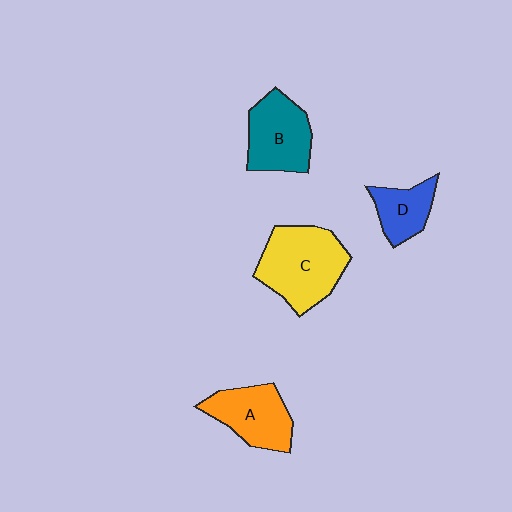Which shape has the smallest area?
Shape D (blue).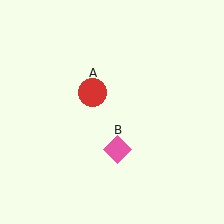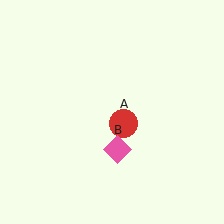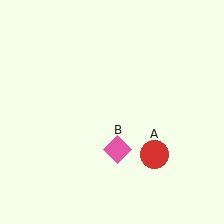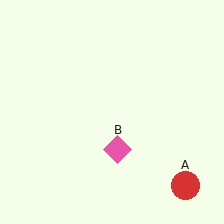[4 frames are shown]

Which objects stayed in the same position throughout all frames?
Pink diamond (object B) remained stationary.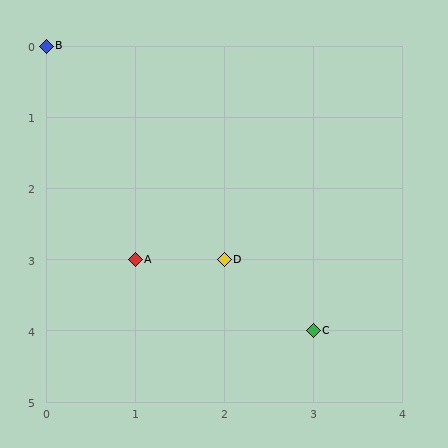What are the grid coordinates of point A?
Point A is at grid coordinates (1, 3).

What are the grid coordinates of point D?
Point D is at grid coordinates (2, 3).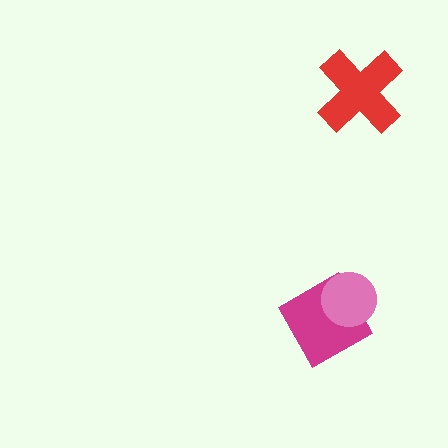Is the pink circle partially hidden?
No, no other shape covers it.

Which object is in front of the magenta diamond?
The pink circle is in front of the magenta diamond.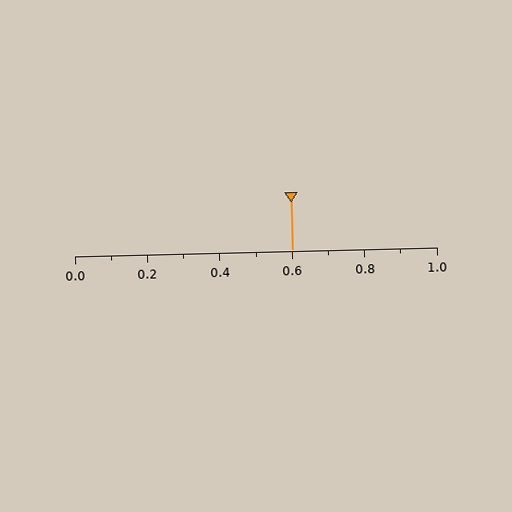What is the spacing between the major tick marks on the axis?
The major ticks are spaced 0.2 apart.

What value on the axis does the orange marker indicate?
The marker indicates approximately 0.6.